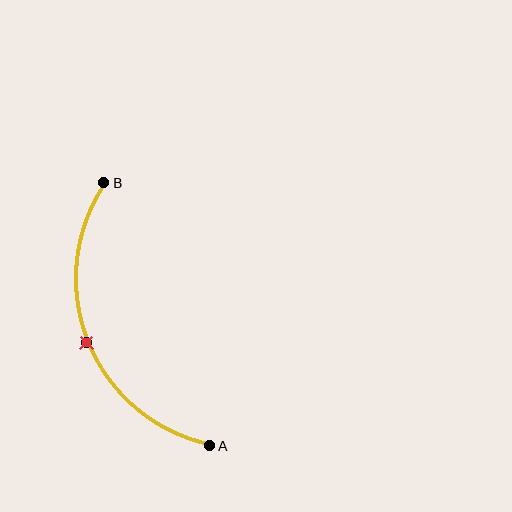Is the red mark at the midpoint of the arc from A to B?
Yes. The red mark lies on the arc at equal arc-length from both A and B — it is the arc midpoint.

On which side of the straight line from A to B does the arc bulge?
The arc bulges to the left of the straight line connecting A and B.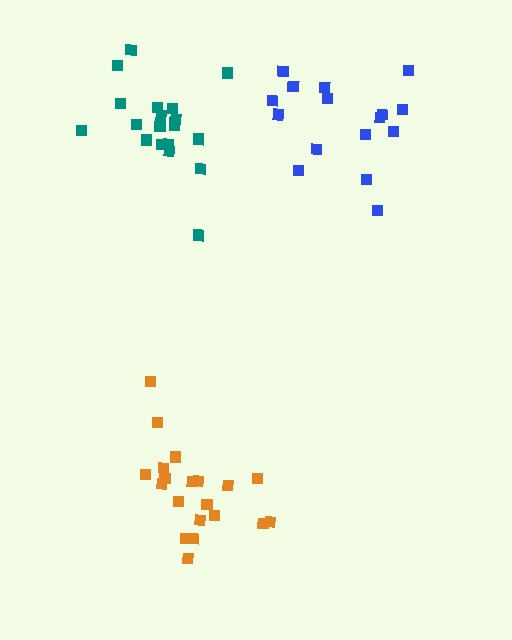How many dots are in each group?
Group 1: 16 dots, Group 2: 20 dots, Group 3: 20 dots (56 total).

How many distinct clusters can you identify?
There are 3 distinct clusters.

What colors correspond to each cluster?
The clusters are colored: blue, teal, orange.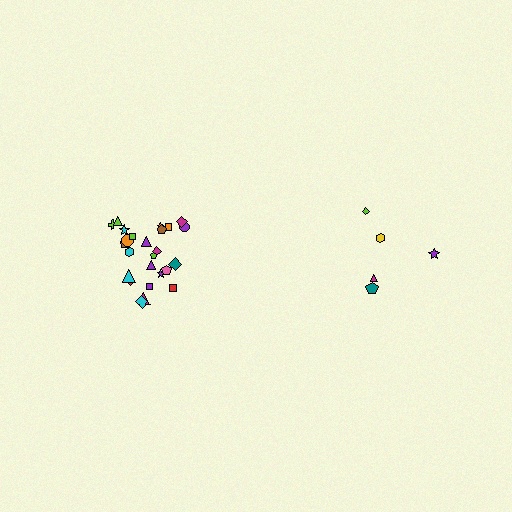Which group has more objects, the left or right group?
The left group.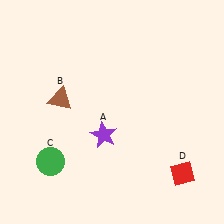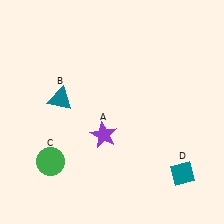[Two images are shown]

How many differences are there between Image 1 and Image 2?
There are 2 differences between the two images.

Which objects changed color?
B changed from brown to teal. D changed from red to teal.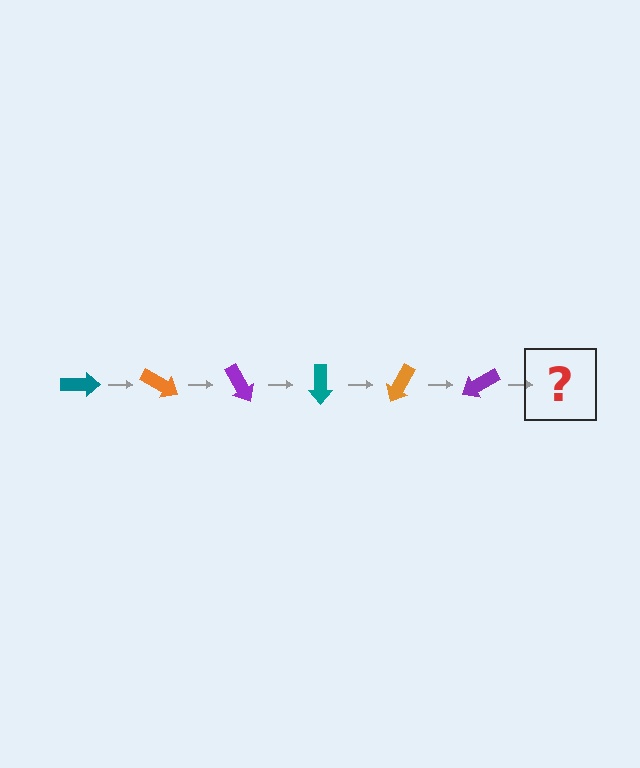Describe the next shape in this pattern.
It should be a teal arrow, rotated 180 degrees from the start.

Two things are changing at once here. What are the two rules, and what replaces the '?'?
The two rules are that it rotates 30 degrees each step and the color cycles through teal, orange, and purple. The '?' should be a teal arrow, rotated 180 degrees from the start.